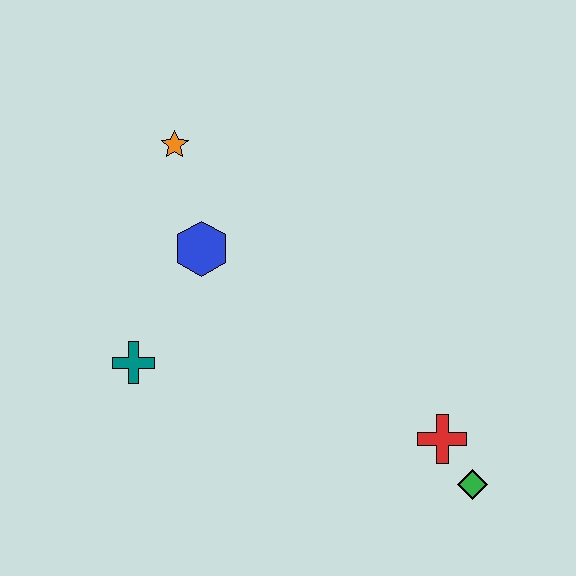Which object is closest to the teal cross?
The blue hexagon is closest to the teal cross.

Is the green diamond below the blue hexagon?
Yes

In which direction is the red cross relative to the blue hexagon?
The red cross is to the right of the blue hexagon.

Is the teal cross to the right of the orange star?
No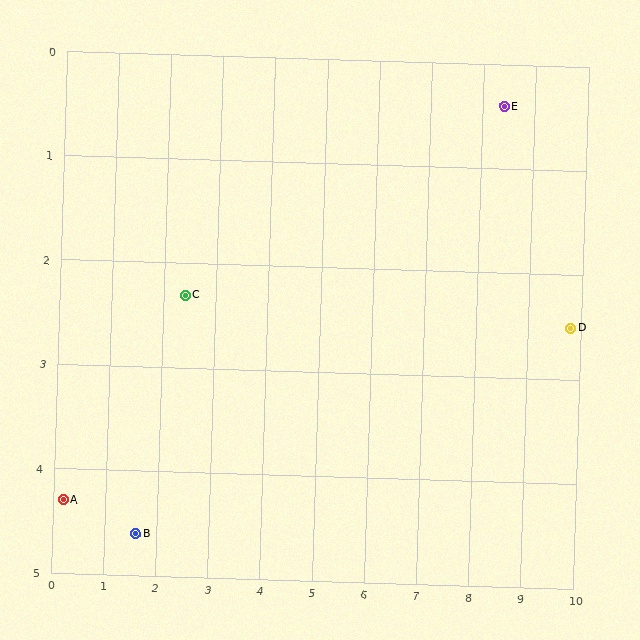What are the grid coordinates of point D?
Point D is at approximately (9.8, 2.5).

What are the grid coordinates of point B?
Point B is at approximately (1.6, 4.6).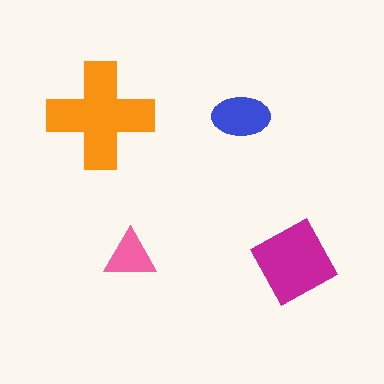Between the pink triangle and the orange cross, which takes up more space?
The orange cross.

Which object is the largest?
The orange cross.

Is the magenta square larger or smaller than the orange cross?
Smaller.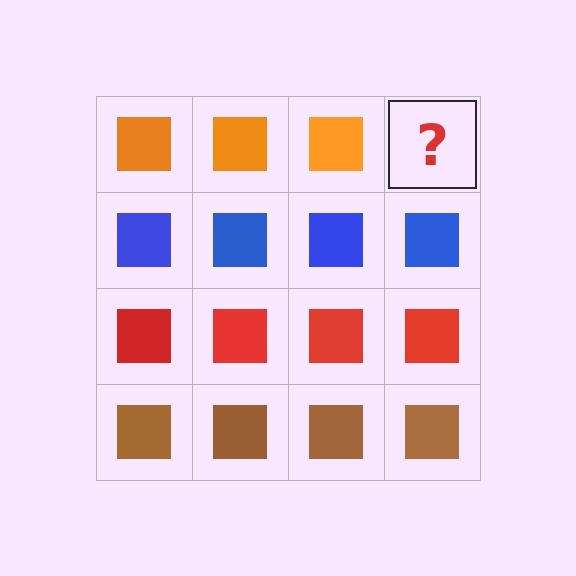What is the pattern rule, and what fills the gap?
The rule is that each row has a consistent color. The gap should be filled with an orange square.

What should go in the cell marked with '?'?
The missing cell should contain an orange square.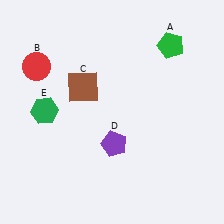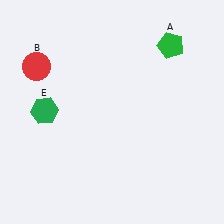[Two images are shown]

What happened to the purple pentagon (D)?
The purple pentagon (D) was removed in Image 2. It was in the bottom-right area of Image 1.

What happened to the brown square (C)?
The brown square (C) was removed in Image 2. It was in the top-left area of Image 1.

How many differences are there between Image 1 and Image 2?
There are 2 differences between the two images.